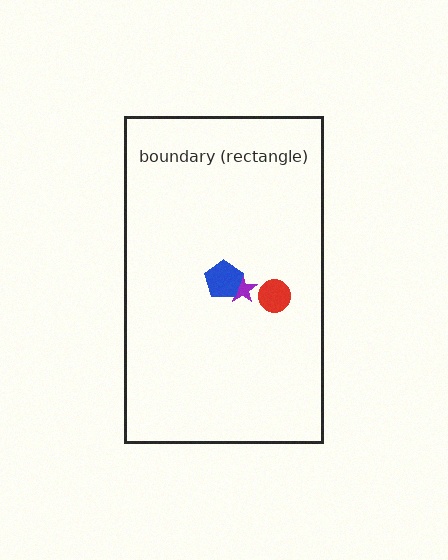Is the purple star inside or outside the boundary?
Inside.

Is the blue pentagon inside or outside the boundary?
Inside.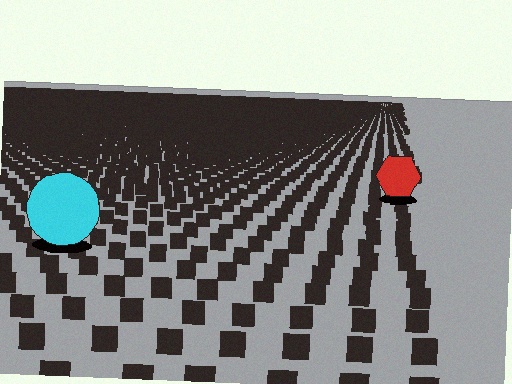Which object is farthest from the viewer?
The red hexagon is farthest from the viewer. It appears smaller and the ground texture around it is denser.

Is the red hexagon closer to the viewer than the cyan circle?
No. The cyan circle is closer — you can tell from the texture gradient: the ground texture is coarser near it.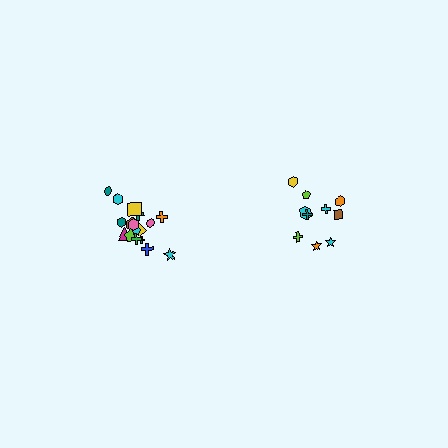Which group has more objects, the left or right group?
The left group.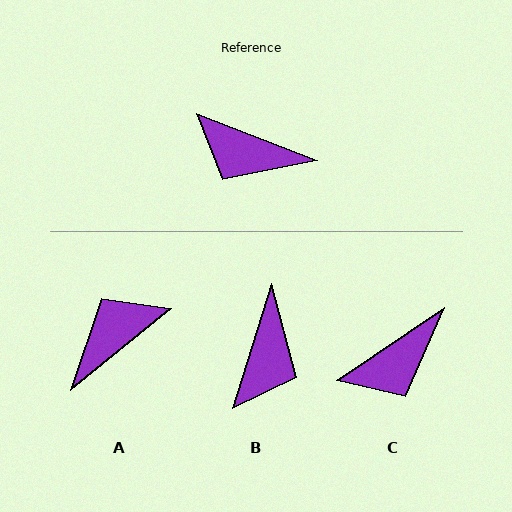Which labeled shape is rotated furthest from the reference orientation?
A, about 119 degrees away.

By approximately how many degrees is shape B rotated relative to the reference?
Approximately 94 degrees counter-clockwise.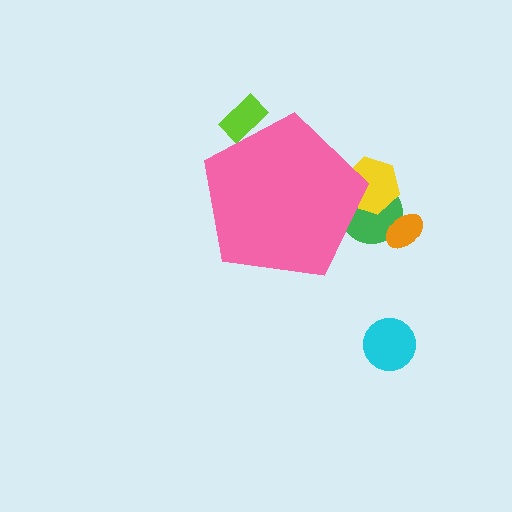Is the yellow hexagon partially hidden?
Yes, the yellow hexagon is partially hidden behind the pink pentagon.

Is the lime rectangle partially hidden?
Yes, the lime rectangle is partially hidden behind the pink pentagon.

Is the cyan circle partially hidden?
No, the cyan circle is fully visible.